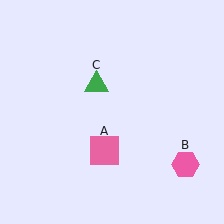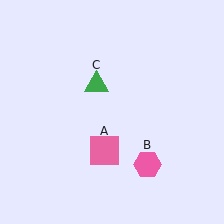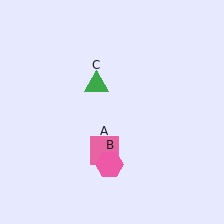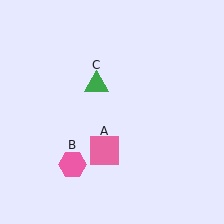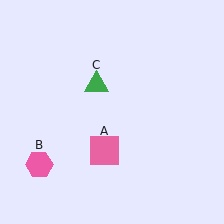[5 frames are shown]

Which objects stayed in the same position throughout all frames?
Pink square (object A) and green triangle (object C) remained stationary.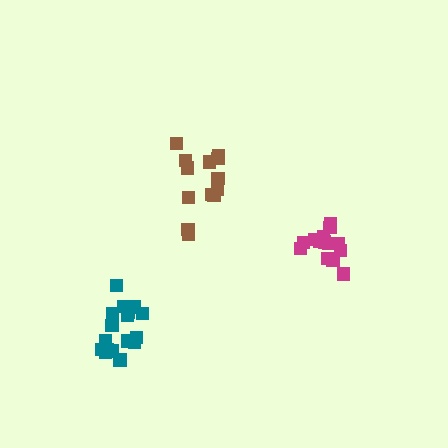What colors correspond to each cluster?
The clusters are colored: brown, magenta, teal.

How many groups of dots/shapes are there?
There are 3 groups.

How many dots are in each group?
Group 1: 13 dots, Group 2: 14 dots, Group 3: 18 dots (45 total).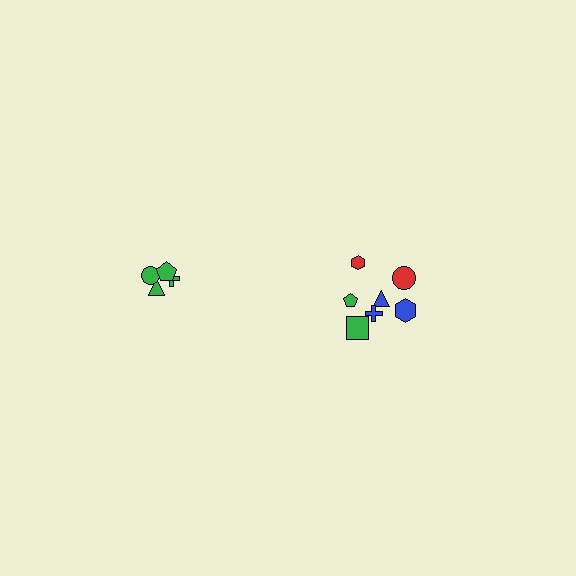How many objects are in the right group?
There are 7 objects.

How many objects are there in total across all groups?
There are 11 objects.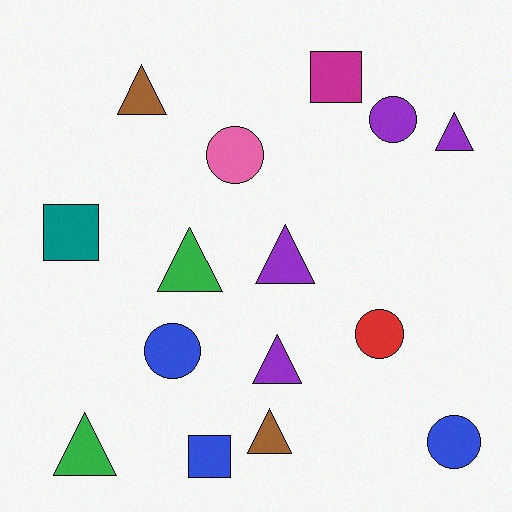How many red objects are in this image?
There is 1 red object.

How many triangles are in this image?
There are 7 triangles.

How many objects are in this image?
There are 15 objects.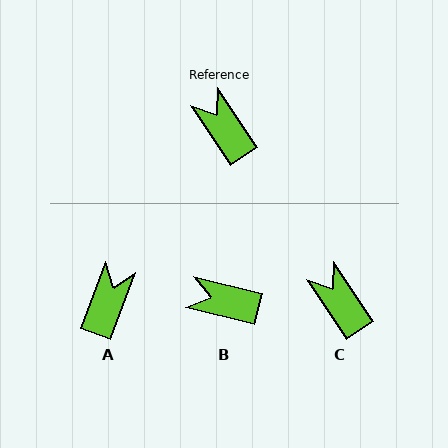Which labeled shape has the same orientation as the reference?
C.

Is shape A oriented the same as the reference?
No, it is off by about 54 degrees.